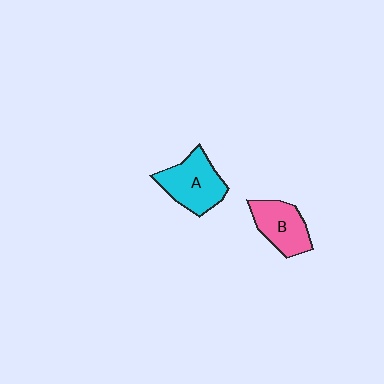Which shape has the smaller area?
Shape B (pink).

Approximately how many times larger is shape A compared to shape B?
Approximately 1.2 times.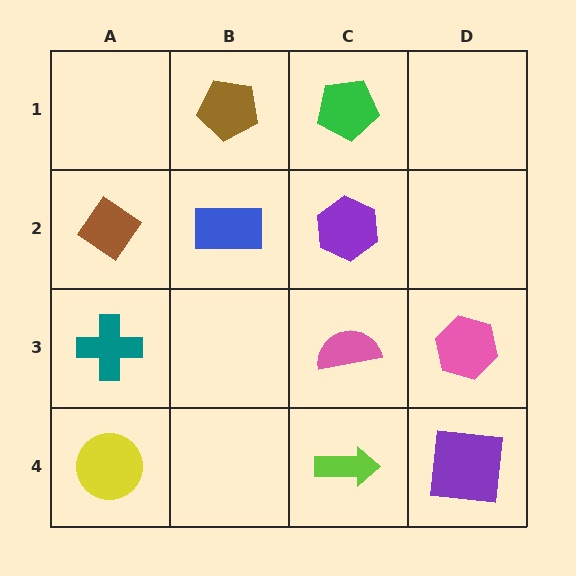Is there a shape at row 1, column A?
No, that cell is empty.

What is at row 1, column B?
A brown pentagon.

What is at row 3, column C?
A pink semicircle.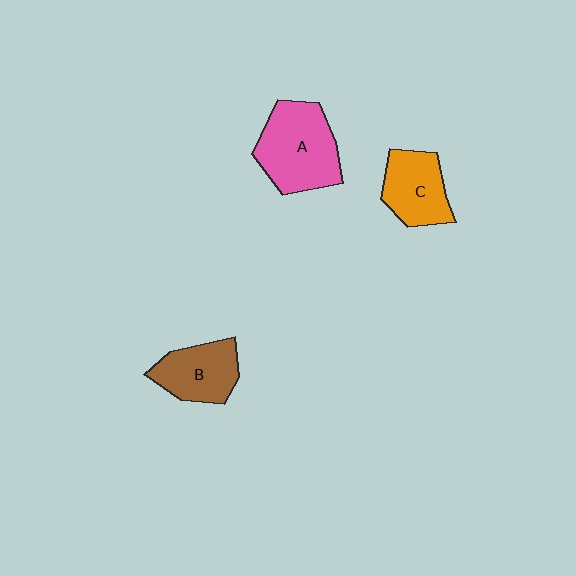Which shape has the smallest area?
Shape C (orange).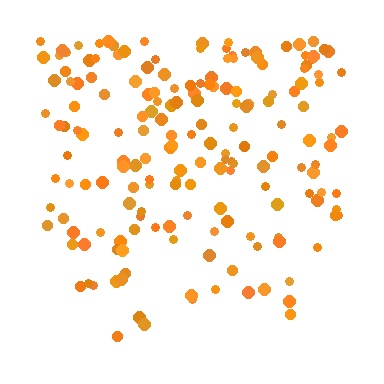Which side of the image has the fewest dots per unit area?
The bottom.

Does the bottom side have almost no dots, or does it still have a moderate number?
Still a moderate number, just noticeably fewer than the top.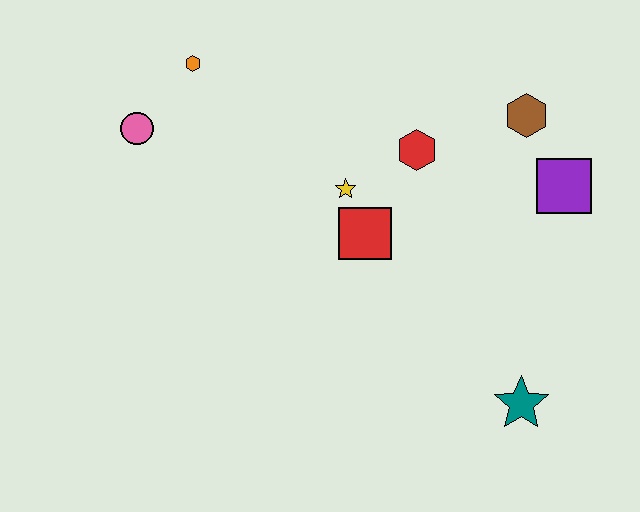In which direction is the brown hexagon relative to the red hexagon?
The brown hexagon is to the right of the red hexagon.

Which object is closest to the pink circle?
The orange hexagon is closest to the pink circle.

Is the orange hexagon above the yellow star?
Yes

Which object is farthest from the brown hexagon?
The pink circle is farthest from the brown hexagon.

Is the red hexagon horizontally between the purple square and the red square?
Yes